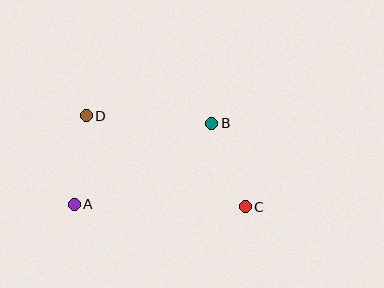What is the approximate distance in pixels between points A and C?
The distance between A and C is approximately 171 pixels.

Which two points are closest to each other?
Points A and D are closest to each other.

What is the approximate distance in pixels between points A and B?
The distance between A and B is approximately 160 pixels.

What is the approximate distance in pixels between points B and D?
The distance between B and D is approximately 126 pixels.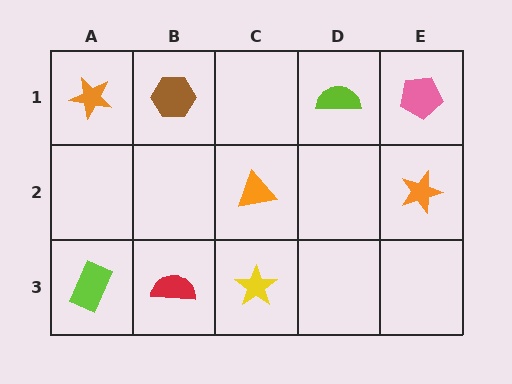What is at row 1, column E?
A pink pentagon.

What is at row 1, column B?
A brown hexagon.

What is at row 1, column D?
A lime semicircle.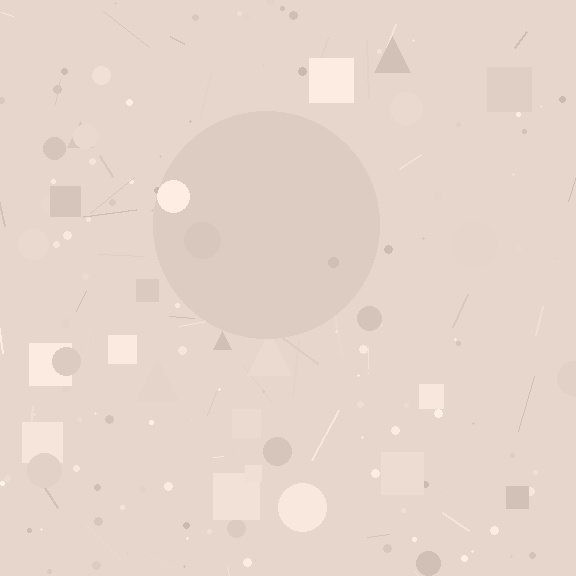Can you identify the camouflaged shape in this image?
The camouflaged shape is a circle.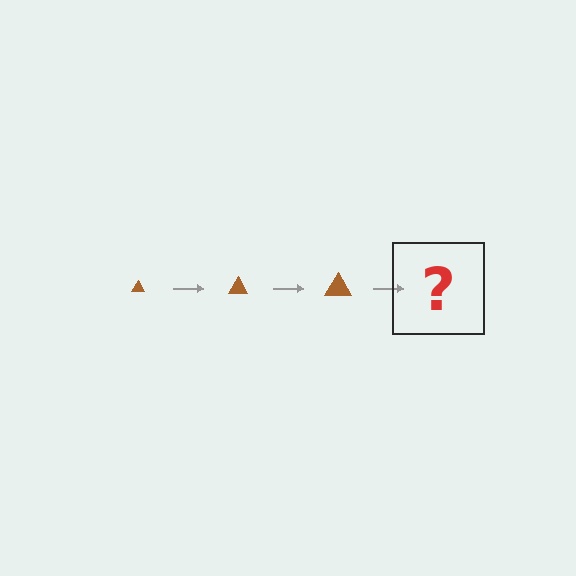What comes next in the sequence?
The next element should be a brown triangle, larger than the previous one.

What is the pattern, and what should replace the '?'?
The pattern is that the triangle gets progressively larger each step. The '?' should be a brown triangle, larger than the previous one.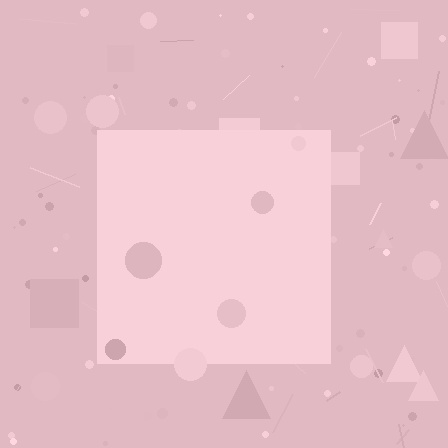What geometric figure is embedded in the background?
A square is embedded in the background.